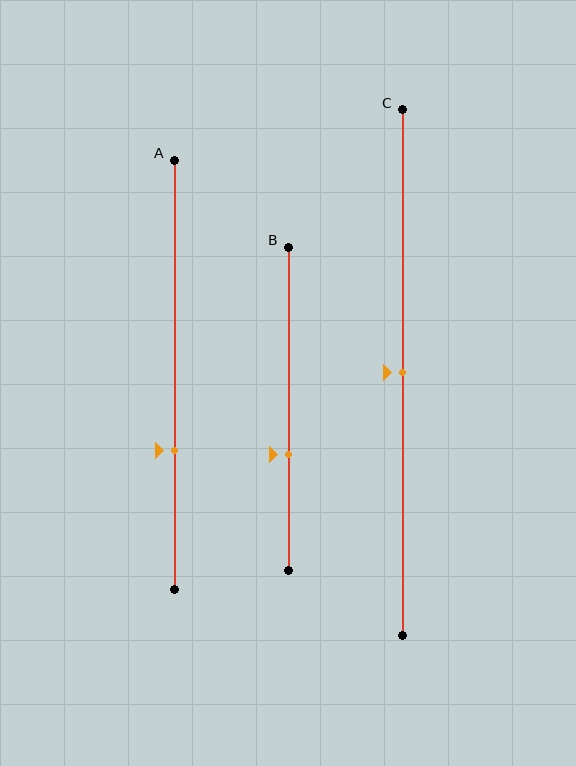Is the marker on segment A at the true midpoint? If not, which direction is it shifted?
No, the marker on segment A is shifted downward by about 18% of the segment length.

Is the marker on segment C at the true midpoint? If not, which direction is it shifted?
Yes, the marker on segment C is at the true midpoint.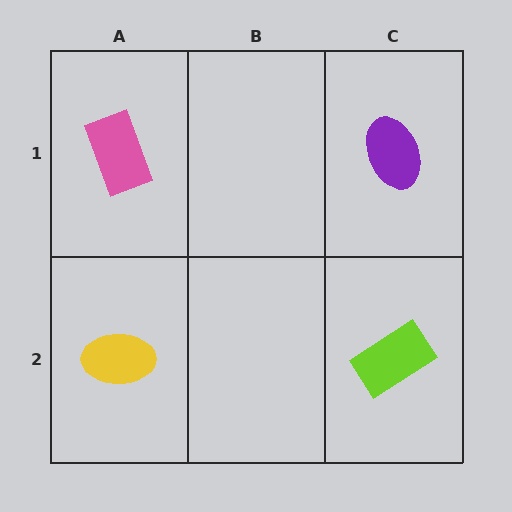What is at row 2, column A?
A yellow ellipse.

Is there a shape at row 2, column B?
No, that cell is empty.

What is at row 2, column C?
A lime rectangle.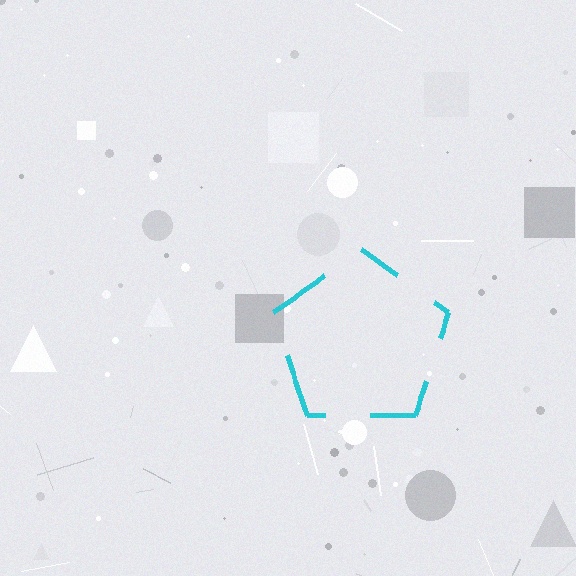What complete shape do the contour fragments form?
The contour fragments form a pentagon.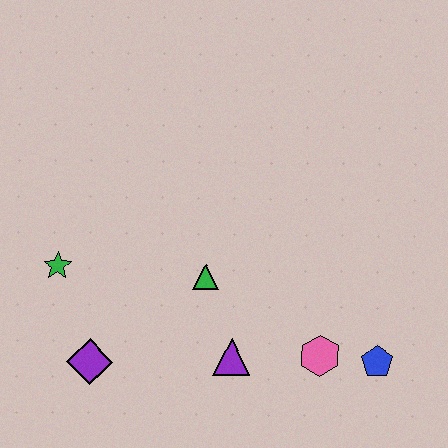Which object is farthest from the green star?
The blue pentagon is farthest from the green star.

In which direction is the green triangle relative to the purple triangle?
The green triangle is above the purple triangle.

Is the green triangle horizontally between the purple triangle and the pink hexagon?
No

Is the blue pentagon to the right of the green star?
Yes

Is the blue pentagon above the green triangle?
No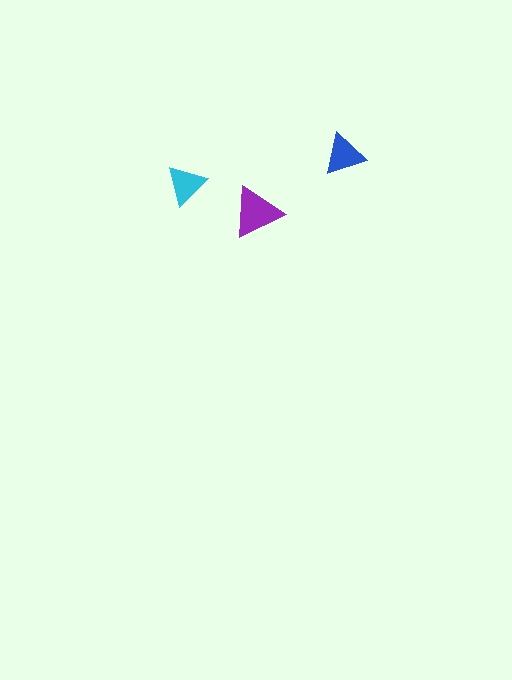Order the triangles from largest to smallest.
the purple one, the blue one, the cyan one.